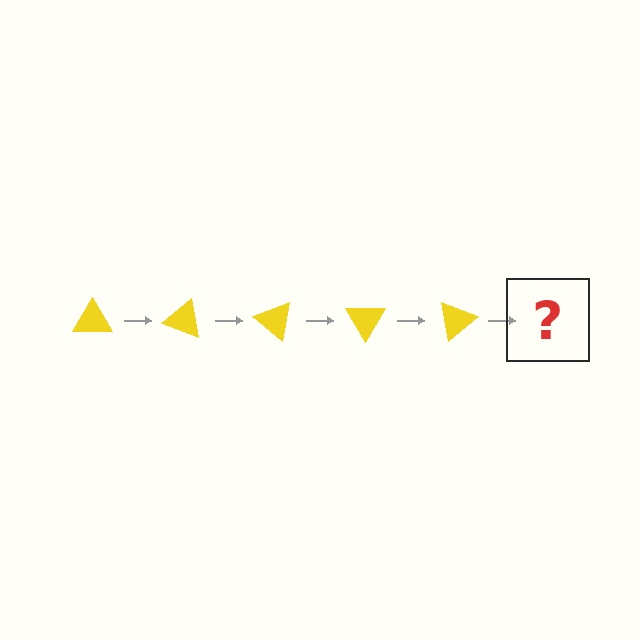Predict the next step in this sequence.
The next step is a yellow triangle rotated 100 degrees.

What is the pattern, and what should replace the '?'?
The pattern is that the triangle rotates 20 degrees each step. The '?' should be a yellow triangle rotated 100 degrees.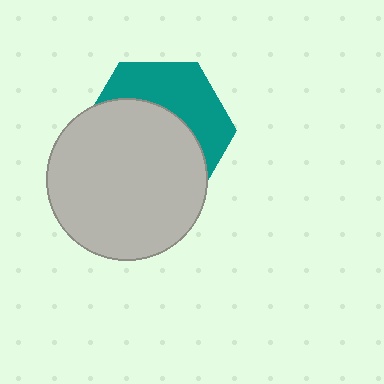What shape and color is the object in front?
The object in front is a light gray circle.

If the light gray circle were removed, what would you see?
You would see the complete teal hexagon.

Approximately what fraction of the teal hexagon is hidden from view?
Roughly 60% of the teal hexagon is hidden behind the light gray circle.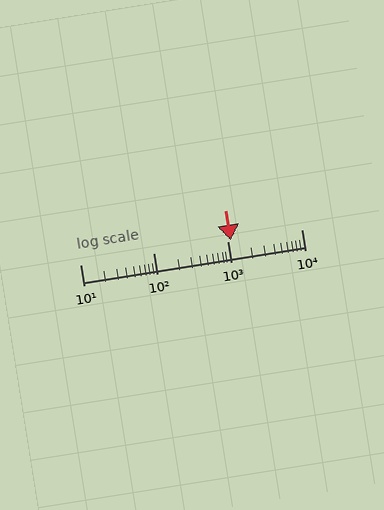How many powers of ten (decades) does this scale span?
The scale spans 3 decades, from 10 to 10000.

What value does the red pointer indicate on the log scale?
The pointer indicates approximately 1100.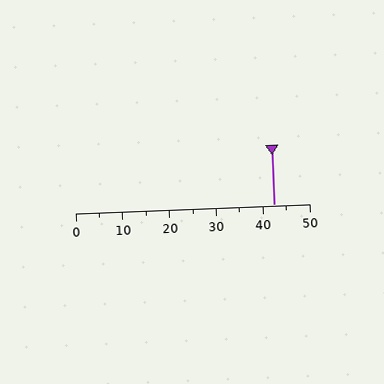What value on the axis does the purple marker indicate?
The marker indicates approximately 42.5.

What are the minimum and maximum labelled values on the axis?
The axis runs from 0 to 50.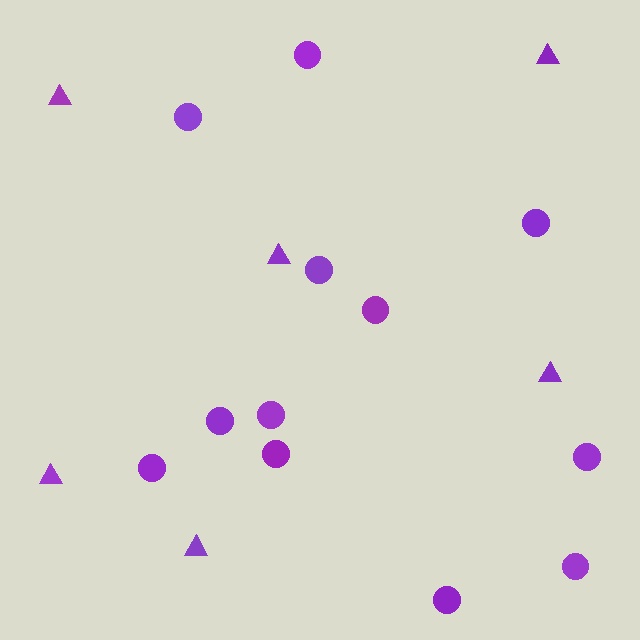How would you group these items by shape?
There are 2 groups: one group of circles (12) and one group of triangles (6).